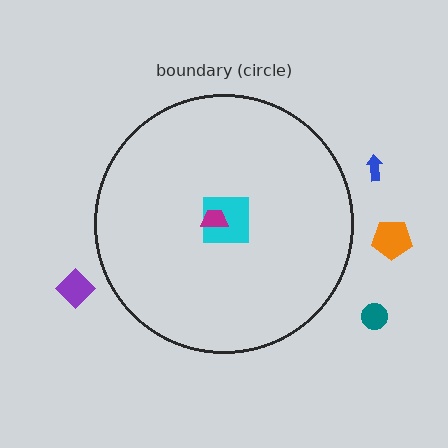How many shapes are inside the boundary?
2 inside, 4 outside.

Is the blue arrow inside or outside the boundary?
Outside.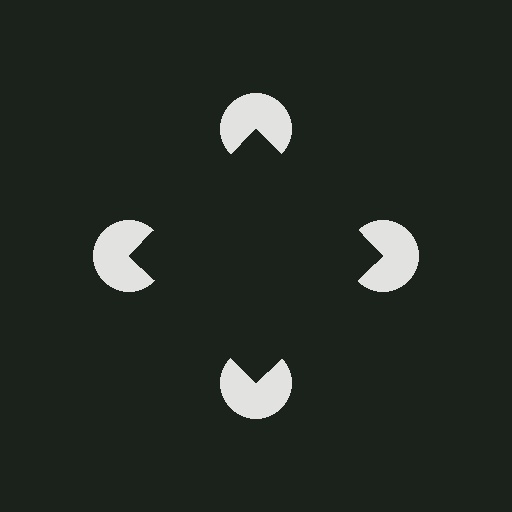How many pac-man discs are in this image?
There are 4 — one at each vertex of the illusory square.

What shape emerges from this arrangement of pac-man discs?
An illusory square — its edges are inferred from the aligned wedge cuts in the pac-man discs, not physically drawn.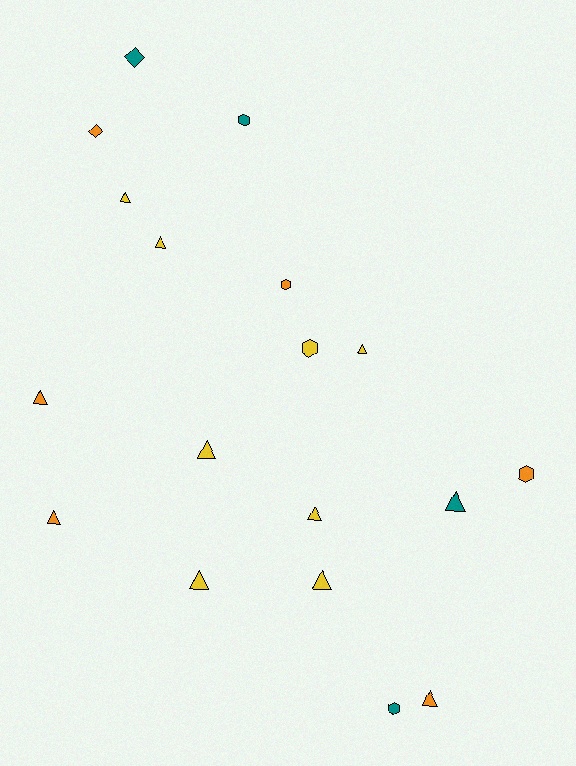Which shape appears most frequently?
Triangle, with 11 objects.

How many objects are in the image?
There are 18 objects.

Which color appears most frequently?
Yellow, with 8 objects.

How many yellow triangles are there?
There are 7 yellow triangles.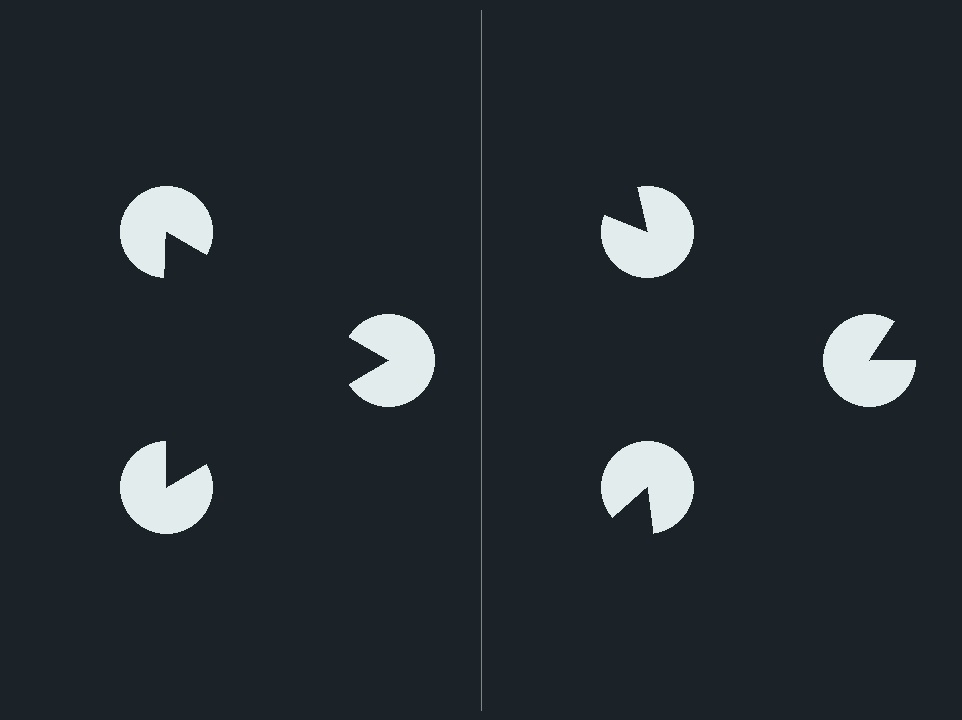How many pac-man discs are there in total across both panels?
6 — 3 on each side.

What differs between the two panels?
The pac-man discs are positioned identically on both sides; only the wedge orientations differ. On the left they align to a triangle; on the right they are misaligned.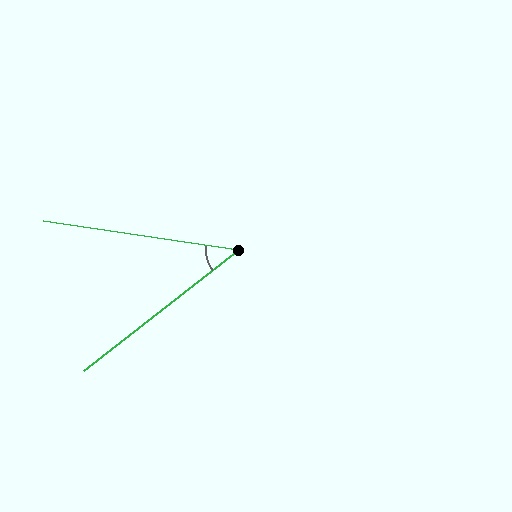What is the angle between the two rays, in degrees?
Approximately 46 degrees.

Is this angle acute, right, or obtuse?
It is acute.